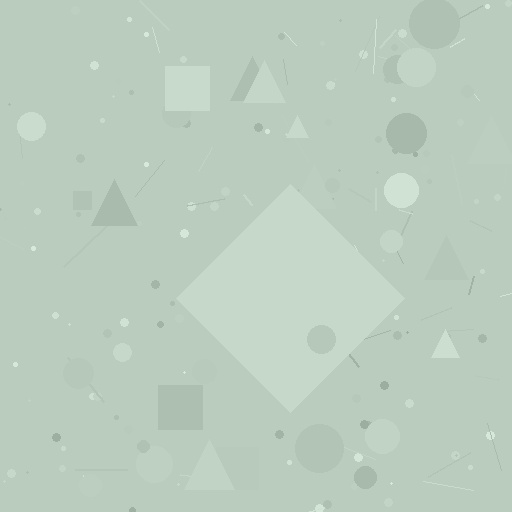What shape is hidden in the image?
A diamond is hidden in the image.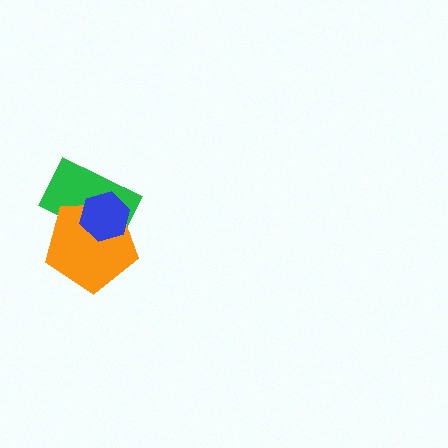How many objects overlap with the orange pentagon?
2 objects overlap with the orange pentagon.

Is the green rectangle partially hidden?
Yes, it is partially covered by another shape.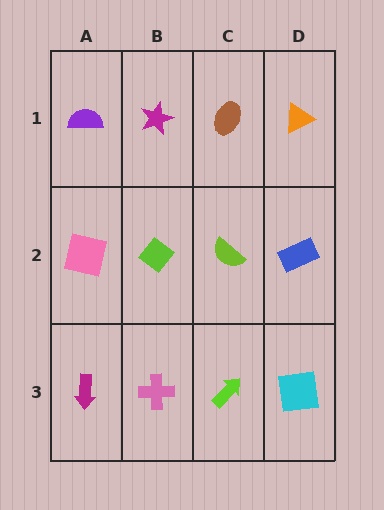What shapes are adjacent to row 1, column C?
A lime semicircle (row 2, column C), a magenta star (row 1, column B), an orange triangle (row 1, column D).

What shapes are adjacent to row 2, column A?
A purple semicircle (row 1, column A), a magenta arrow (row 3, column A), a lime diamond (row 2, column B).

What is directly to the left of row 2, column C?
A lime diamond.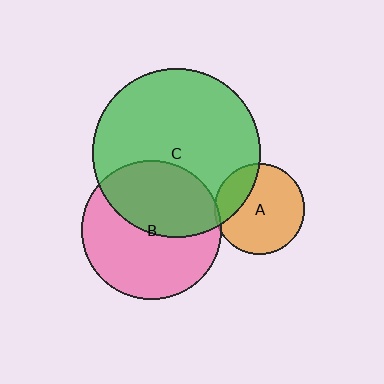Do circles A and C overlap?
Yes.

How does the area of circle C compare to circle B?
Approximately 1.5 times.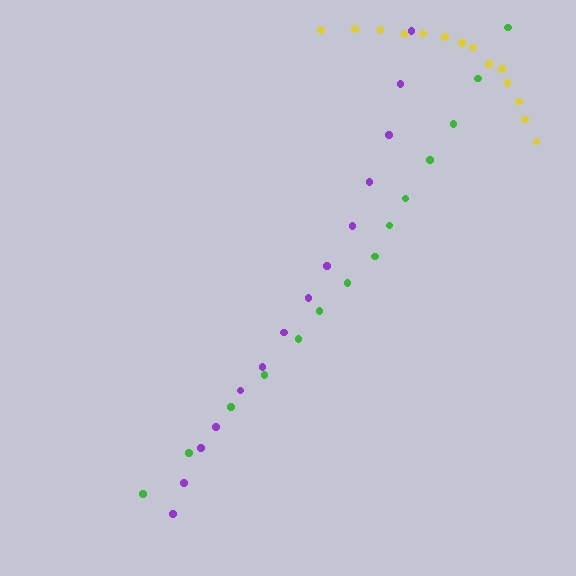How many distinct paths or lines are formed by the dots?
There are 3 distinct paths.